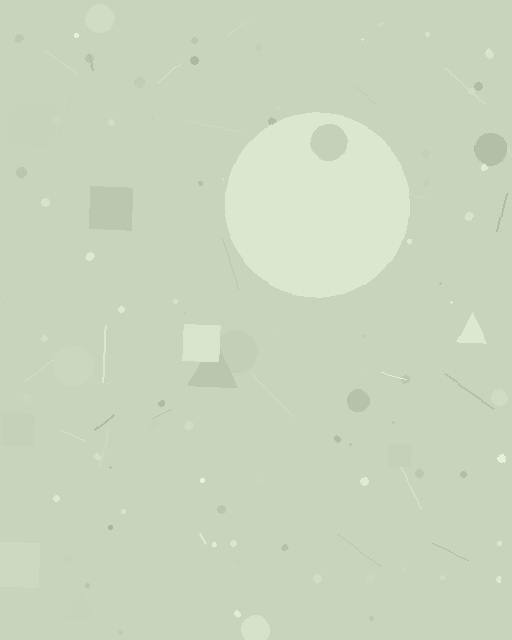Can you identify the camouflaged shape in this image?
The camouflaged shape is a circle.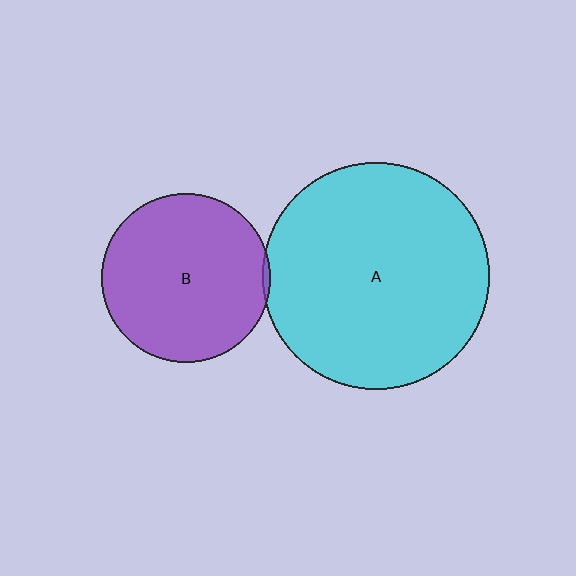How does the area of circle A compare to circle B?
Approximately 1.8 times.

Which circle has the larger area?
Circle A (cyan).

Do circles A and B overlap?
Yes.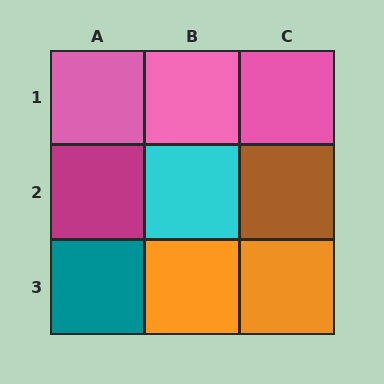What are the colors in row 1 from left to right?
Pink, pink, pink.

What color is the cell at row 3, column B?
Orange.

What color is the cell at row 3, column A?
Teal.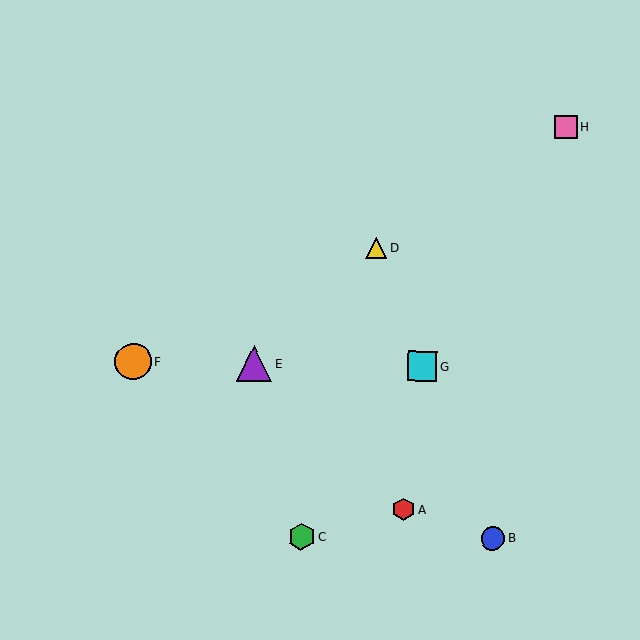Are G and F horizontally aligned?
Yes, both are at y≈366.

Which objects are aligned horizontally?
Objects E, F, G are aligned horizontally.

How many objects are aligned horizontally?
3 objects (E, F, G) are aligned horizontally.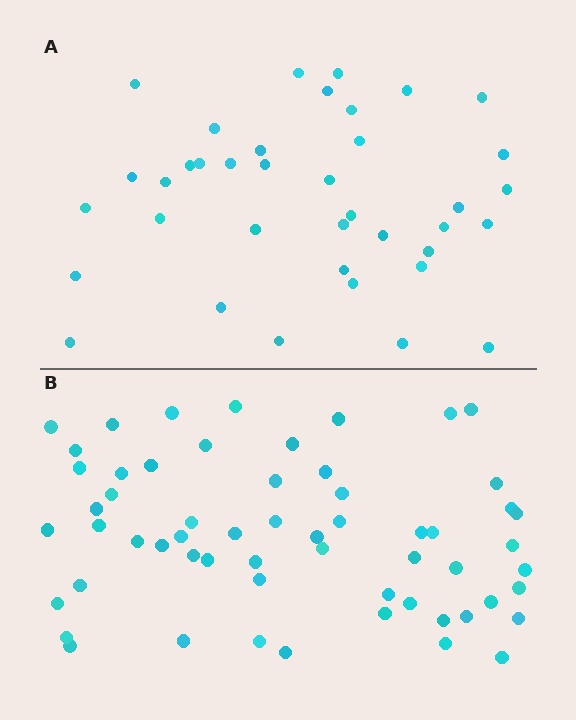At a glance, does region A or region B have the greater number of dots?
Region B (the bottom region) has more dots.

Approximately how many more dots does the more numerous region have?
Region B has approximately 20 more dots than region A.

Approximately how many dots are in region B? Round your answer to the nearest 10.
About 60 dots. (The exact count is 59, which rounds to 60.)